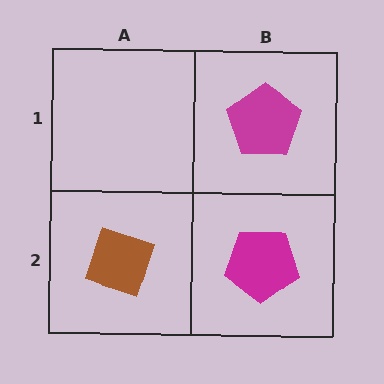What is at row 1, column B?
A magenta pentagon.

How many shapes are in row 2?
2 shapes.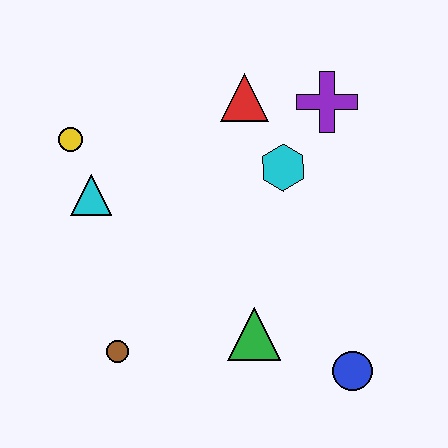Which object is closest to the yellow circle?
The cyan triangle is closest to the yellow circle.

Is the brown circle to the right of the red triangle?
No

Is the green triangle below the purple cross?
Yes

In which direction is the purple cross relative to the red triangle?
The purple cross is to the right of the red triangle.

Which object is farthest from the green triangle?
The yellow circle is farthest from the green triangle.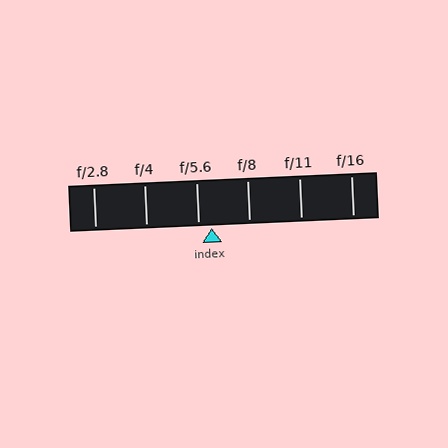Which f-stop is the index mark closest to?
The index mark is closest to f/5.6.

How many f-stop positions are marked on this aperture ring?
There are 6 f-stop positions marked.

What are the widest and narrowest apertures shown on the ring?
The widest aperture shown is f/2.8 and the narrowest is f/16.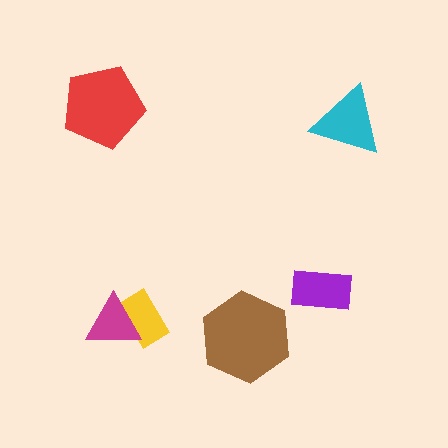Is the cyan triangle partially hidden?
No, no other shape covers it.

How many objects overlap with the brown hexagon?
0 objects overlap with the brown hexagon.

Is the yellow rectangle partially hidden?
Yes, it is partially covered by another shape.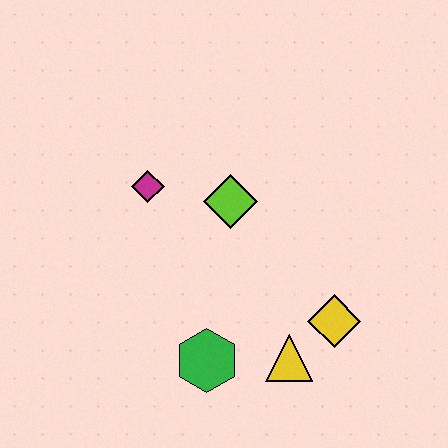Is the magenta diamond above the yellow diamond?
Yes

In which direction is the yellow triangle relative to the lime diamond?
The yellow triangle is below the lime diamond.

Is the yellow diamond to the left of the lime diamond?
No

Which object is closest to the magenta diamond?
The lime diamond is closest to the magenta diamond.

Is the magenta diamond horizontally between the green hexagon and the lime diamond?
No